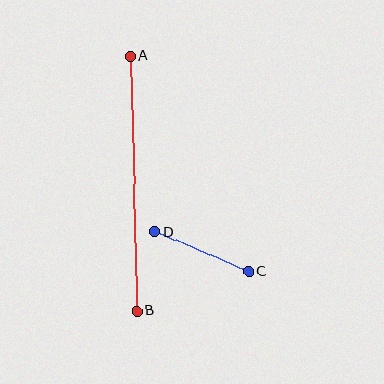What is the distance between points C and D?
The distance is approximately 102 pixels.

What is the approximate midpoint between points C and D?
The midpoint is at approximately (202, 252) pixels.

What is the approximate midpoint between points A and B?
The midpoint is at approximately (133, 184) pixels.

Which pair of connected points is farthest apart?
Points A and B are farthest apart.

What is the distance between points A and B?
The distance is approximately 255 pixels.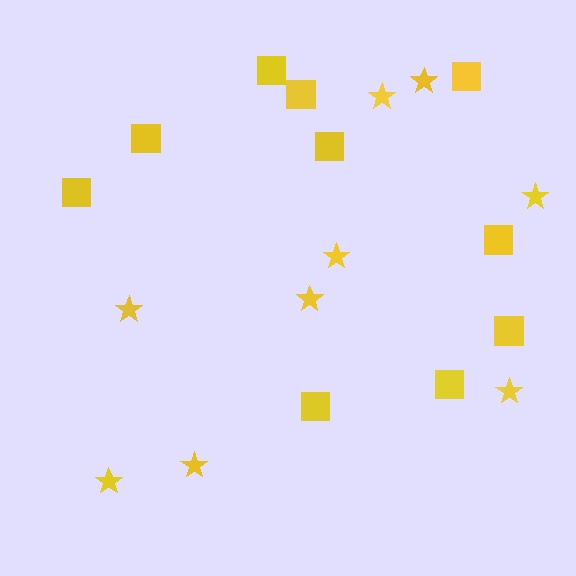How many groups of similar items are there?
There are 2 groups: one group of stars (9) and one group of squares (10).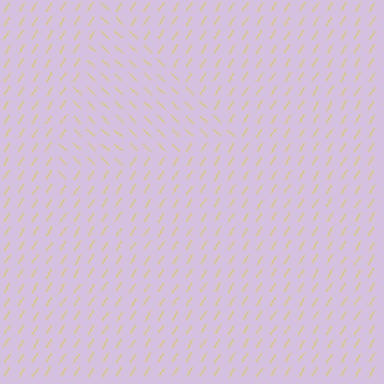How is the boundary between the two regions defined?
The boundary is defined purely by a change in line orientation (approximately 79 degrees difference). All lines are the same color and thickness.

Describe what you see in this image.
The image is filled with small yellow line segments. A triangle region in the image has lines oriented differently from the surrounding lines, creating a visible texture boundary.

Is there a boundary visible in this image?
Yes, there is a texture boundary formed by a change in line orientation.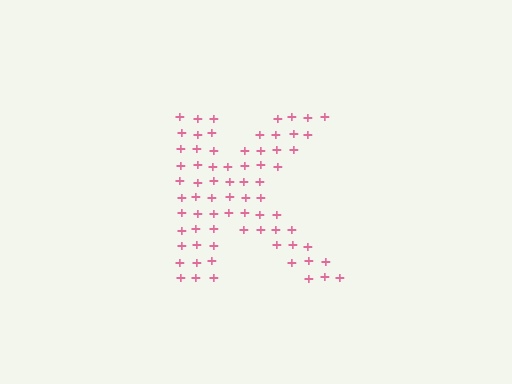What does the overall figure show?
The overall figure shows the letter K.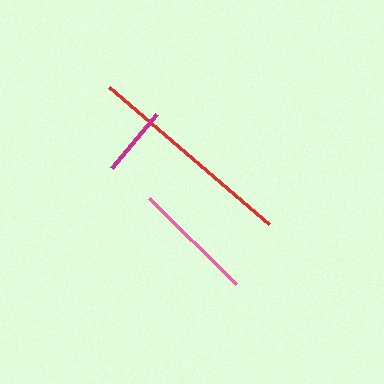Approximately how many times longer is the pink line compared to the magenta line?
The pink line is approximately 1.7 times the length of the magenta line.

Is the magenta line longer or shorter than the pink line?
The pink line is longer than the magenta line.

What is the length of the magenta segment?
The magenta segment is approximately 70 pixels long.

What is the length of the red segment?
The red segment is approximately 210 pixels long.